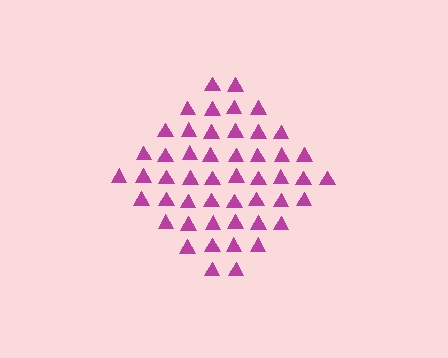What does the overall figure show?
The overall figure shows a diamond.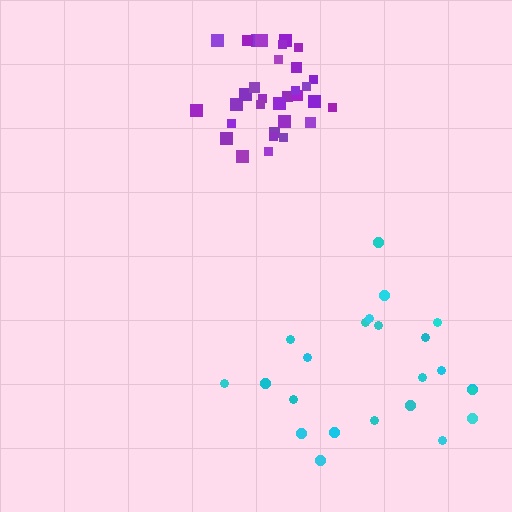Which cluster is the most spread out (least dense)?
Cyan.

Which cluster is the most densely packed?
Purple.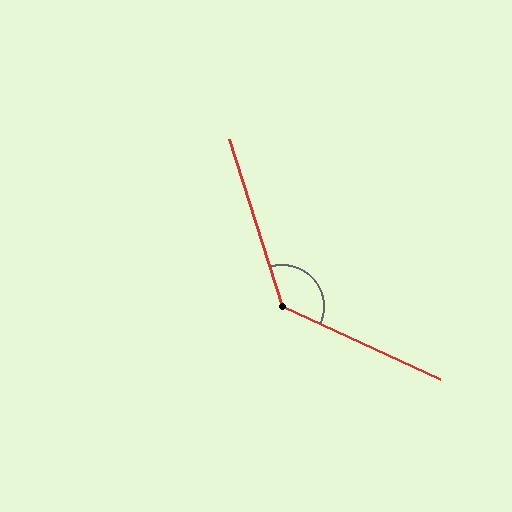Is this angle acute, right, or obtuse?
It is obtuse.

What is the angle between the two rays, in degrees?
Approximately 132 degrees.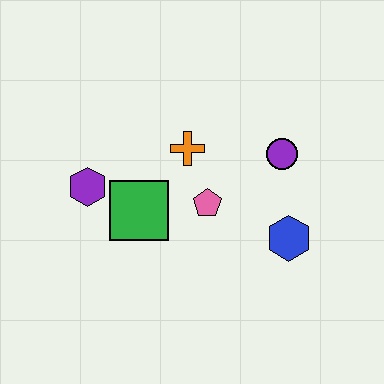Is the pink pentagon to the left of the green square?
No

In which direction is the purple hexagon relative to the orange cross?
The purple hexagon is to the left of the orange cross.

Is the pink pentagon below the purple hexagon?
Yes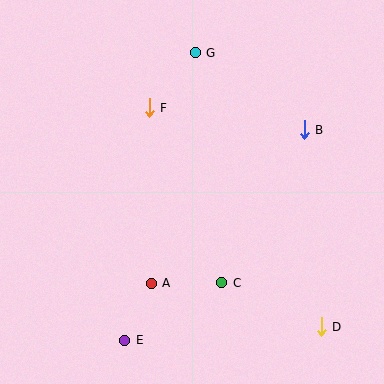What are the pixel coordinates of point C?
Point C is at (222, 283).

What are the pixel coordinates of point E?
Point E is at (125, 340).